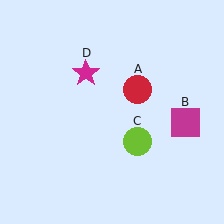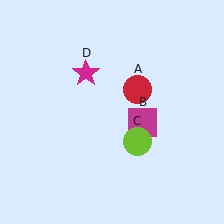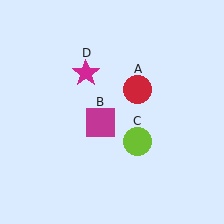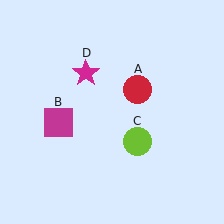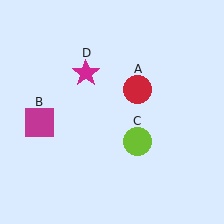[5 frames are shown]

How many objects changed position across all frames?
1 object changed position: magenta square (object B).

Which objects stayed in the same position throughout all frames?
Red circle (object A) and lime circle (object C) and magenta star (object D) remained stationary.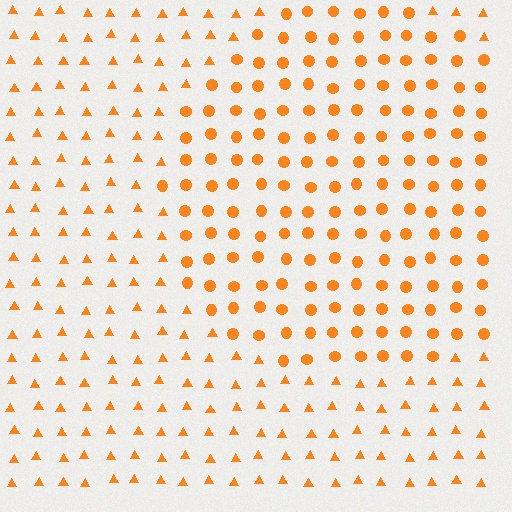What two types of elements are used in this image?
The image uses circles inside the circle region and triangles outside it.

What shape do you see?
I see a circle.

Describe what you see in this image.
The image is filled with small orange elements arranged in a uniform grid. A circle-shaped region contains circles, while the surrounding area contains triangles. The boundary is defined purely by the change in element shape.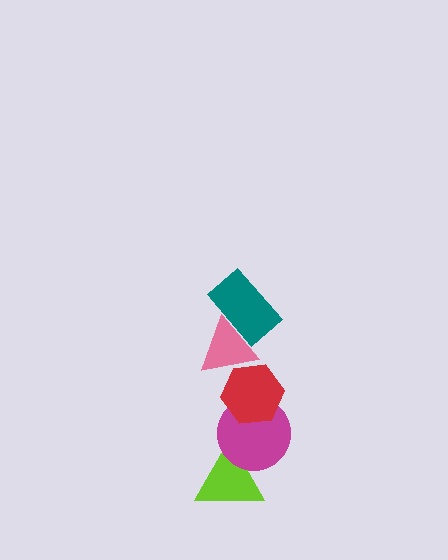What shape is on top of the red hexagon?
The pink triangle is on top of the red hexagon.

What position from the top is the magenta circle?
The magenta circle is 4th from the top.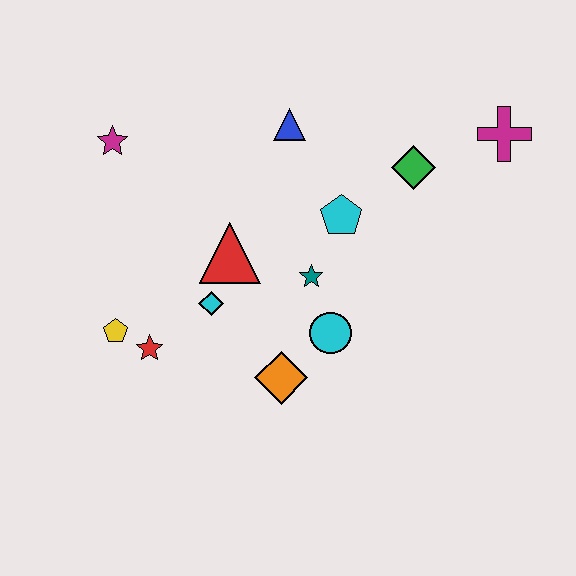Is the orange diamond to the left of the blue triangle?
Yes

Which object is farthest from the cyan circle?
The magenta star is farthest from the cyan circle.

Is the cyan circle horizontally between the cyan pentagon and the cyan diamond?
Yes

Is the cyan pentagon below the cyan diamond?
No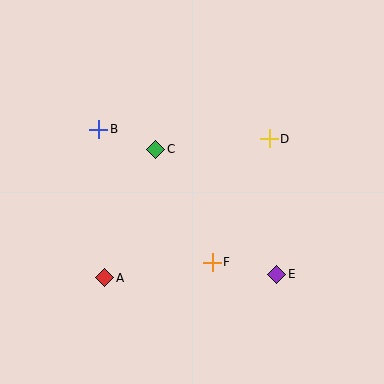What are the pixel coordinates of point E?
Point E is at (277, 274).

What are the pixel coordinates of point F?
Point F is at (212, 262).